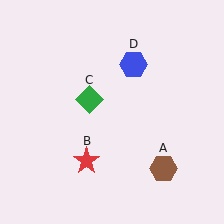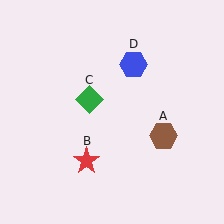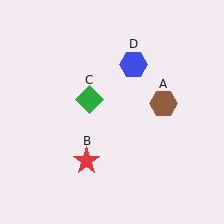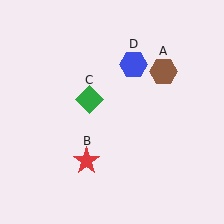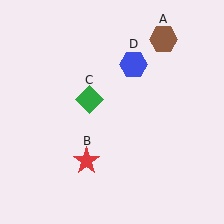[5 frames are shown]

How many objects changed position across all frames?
1 object changed position: brown hexagon (object A).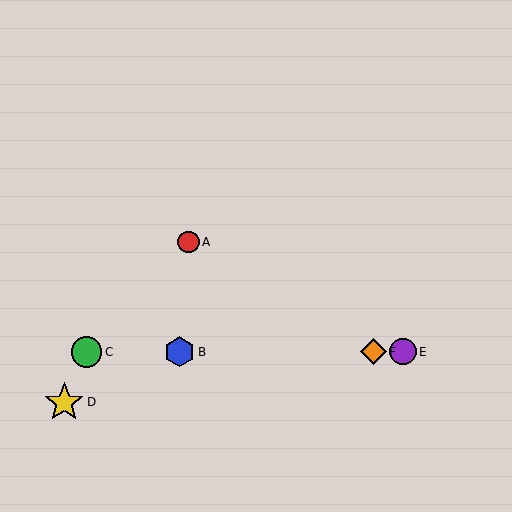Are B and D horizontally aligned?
No, B is at y≈352 and D is at y≈402.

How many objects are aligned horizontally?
4 objects (B, C, E, F) are aligned horizontally.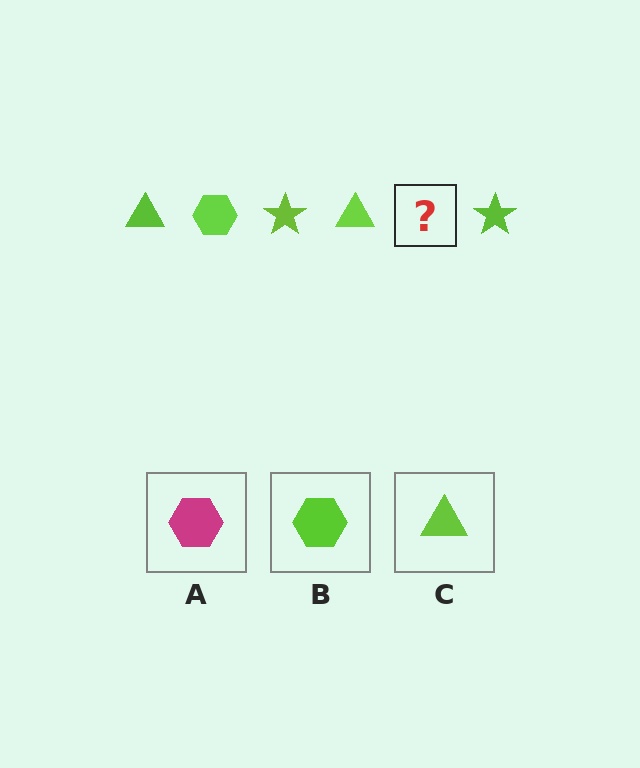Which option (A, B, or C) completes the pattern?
B.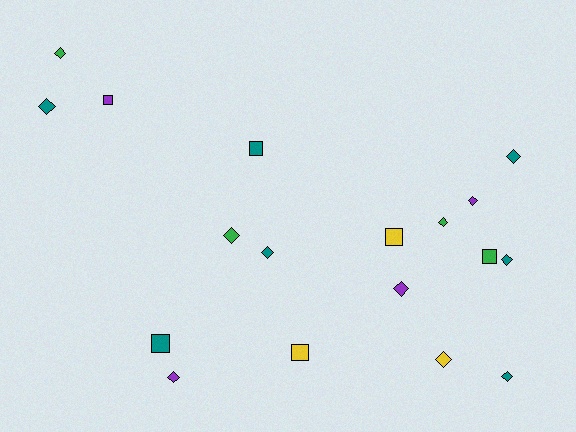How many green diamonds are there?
There are 3 green diamonds.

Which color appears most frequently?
Teal, with 7 objects.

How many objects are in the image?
There are 18 objects.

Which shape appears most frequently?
Diamond, with 12 objects.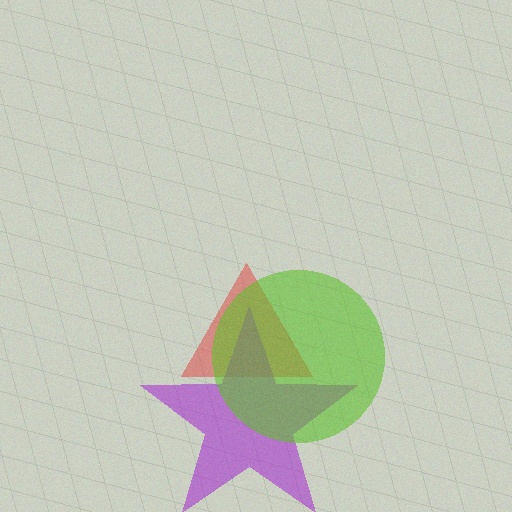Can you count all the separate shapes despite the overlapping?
Yes, there are 3 separate shapes.